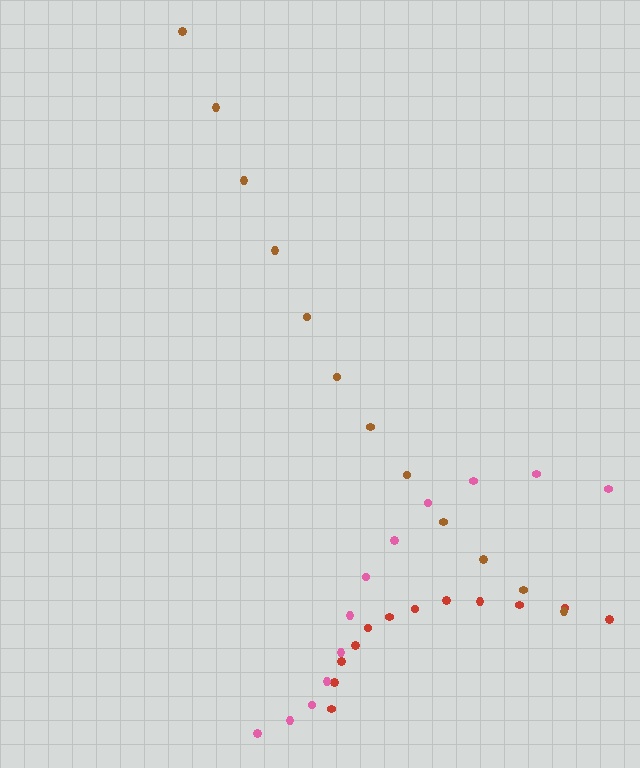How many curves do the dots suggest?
There are 3 distinct paths.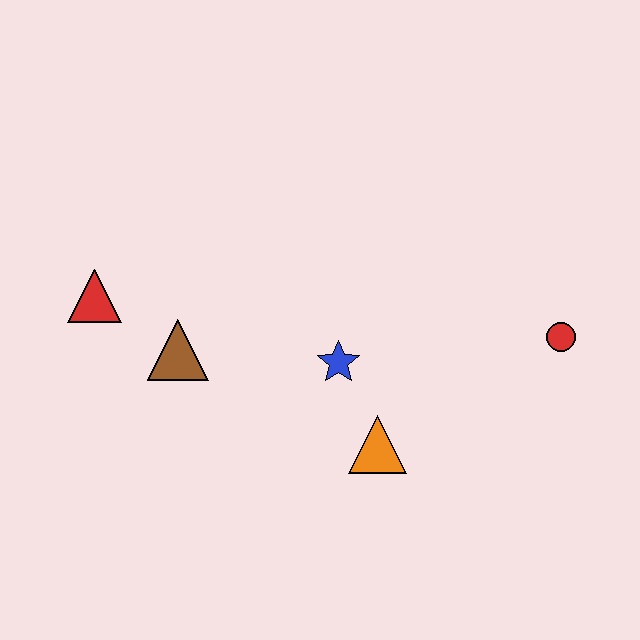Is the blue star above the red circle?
No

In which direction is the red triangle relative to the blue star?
The red triangle is to the left of the blue star.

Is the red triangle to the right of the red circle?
No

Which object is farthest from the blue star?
The red triangle is farthest from the blue star.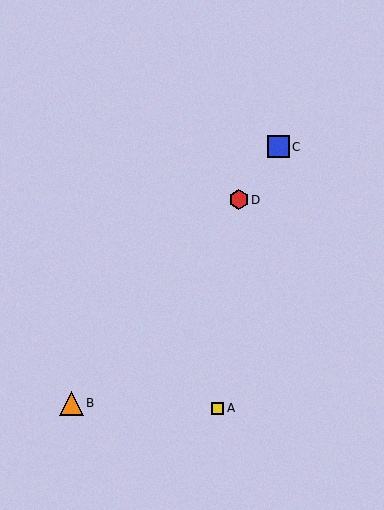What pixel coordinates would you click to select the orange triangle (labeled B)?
Click at (71, 403) to select the orange triangle B.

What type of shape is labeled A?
Shape A is a yellow square.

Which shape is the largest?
The orange triangle (labeled B) is the largest.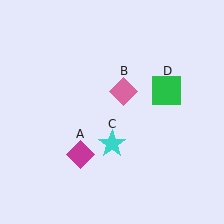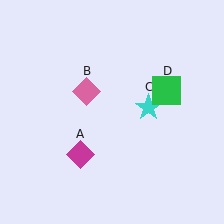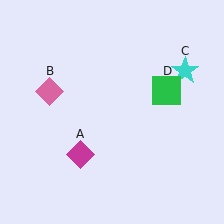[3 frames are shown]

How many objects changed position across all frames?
2 objects changed position: pink diamond (object B), cyan star (object C).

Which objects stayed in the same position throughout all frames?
Magenta diamond (object A) and green square (object D) remained stationary.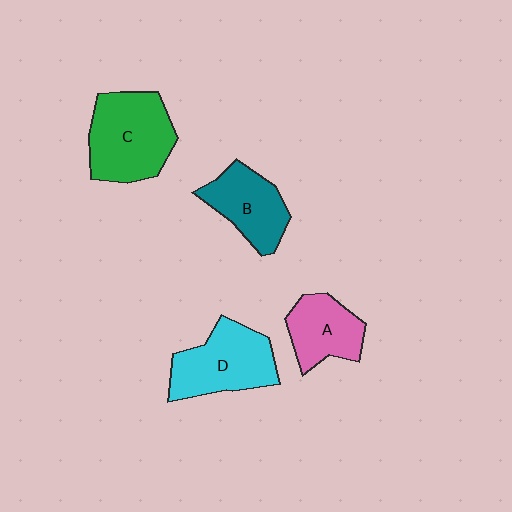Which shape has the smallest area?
Shape A (pink).